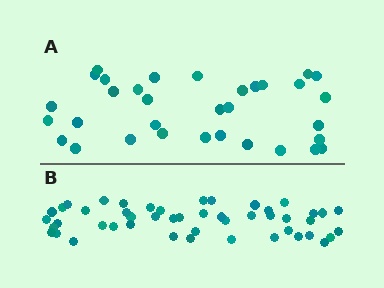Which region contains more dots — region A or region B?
Region B (the bottom region) has more dots.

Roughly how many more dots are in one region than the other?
Region B has approximately 15 more dots than region A.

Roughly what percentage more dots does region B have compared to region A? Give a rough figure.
About 45% more.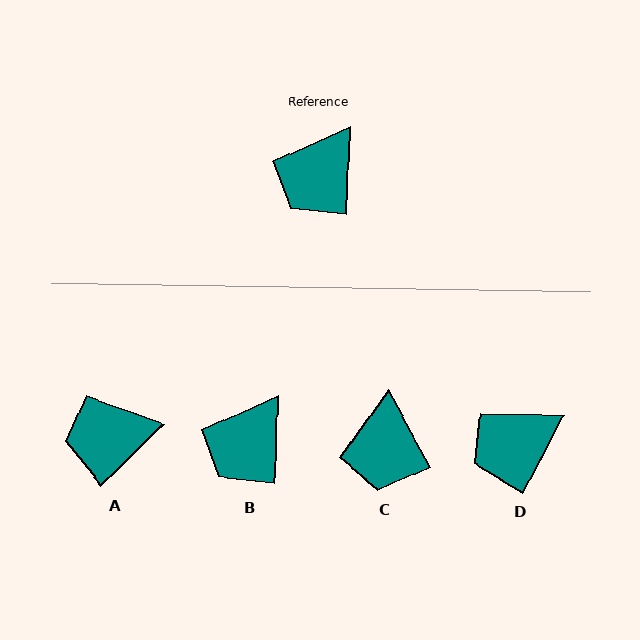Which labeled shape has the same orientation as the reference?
B.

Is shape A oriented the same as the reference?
No, it is off by about 44 degrees.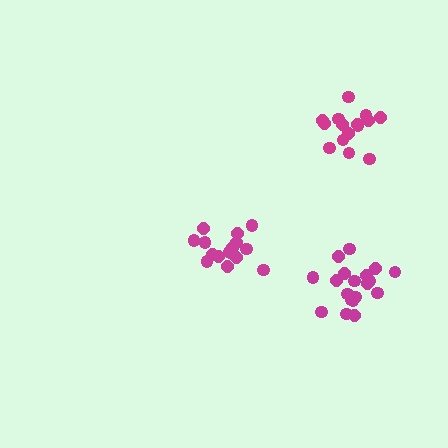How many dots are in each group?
Group 1: 16 dots, Group 2: 19 dots, Group 3: 15 dots (50 total).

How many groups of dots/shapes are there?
There are 3 groups.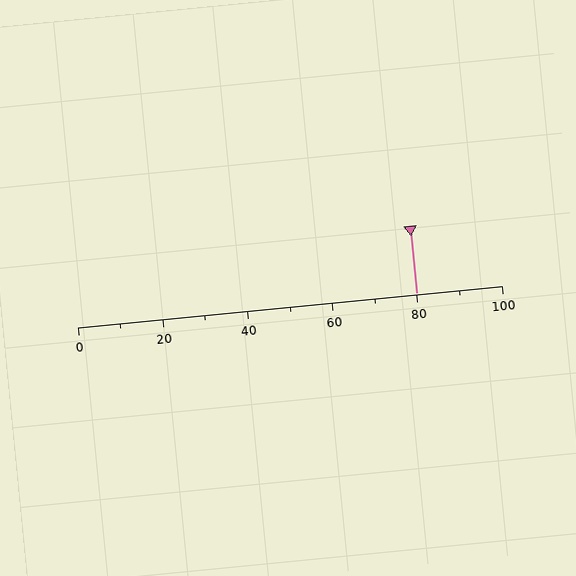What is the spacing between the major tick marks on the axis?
The major ticks are spaced 20 apart.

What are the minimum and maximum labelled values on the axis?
The axis runs from 0 to 100.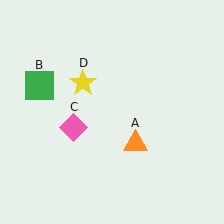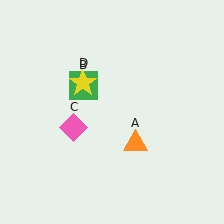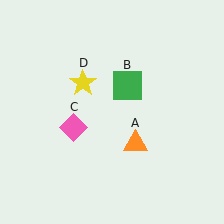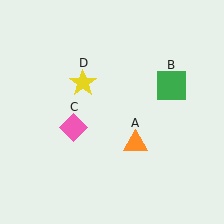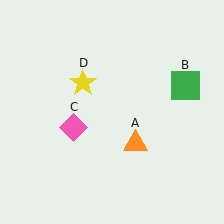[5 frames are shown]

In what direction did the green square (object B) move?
The green square (object B) moved right.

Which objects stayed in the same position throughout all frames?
Orange triangle (object A) and pink diamond (object C) and yellow star (object D) remained stationary.